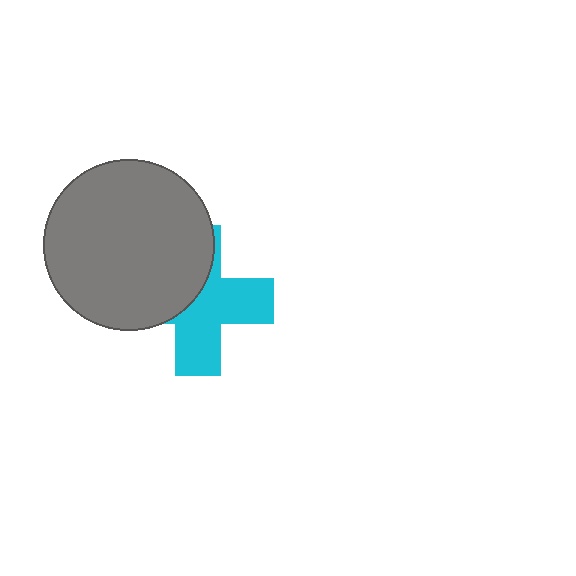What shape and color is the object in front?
The object in front is a gray circle.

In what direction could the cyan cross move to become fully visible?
The cyan cross could move toward the lower-right. That would shift it out from behind the gray circle entirely.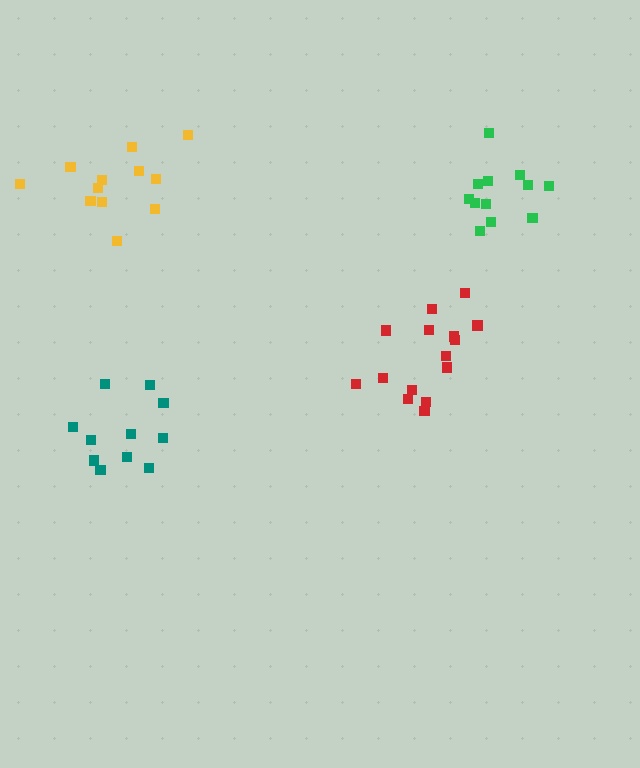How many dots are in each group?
Group 1: 11 dots, Group 2: 13 dots, Group 3: 15 dots, Group 4: 12 dots (51 total).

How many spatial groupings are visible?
There are 4 spatial groupings.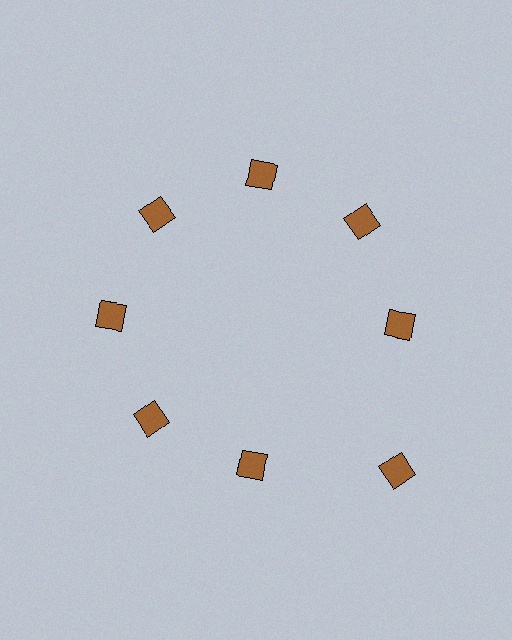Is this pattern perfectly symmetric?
No. The 8 brown diamonds are arranged in a ring, but one element near the 4 o'clock position is pushed outward from the center, breaking the 8-fold rotational symmetry.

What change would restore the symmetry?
The symmetry would be restored by moving it inward, back onto the ring so that all 8 diamonds sit at equal angles and equal distance from the center.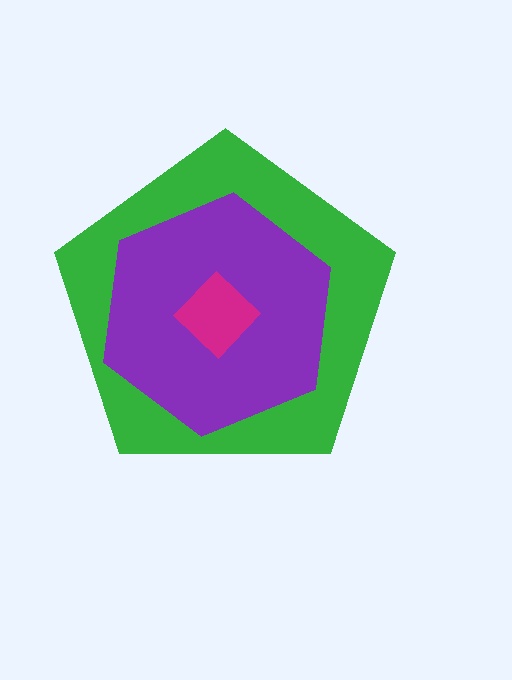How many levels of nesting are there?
3.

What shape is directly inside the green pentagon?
The purple hexagon.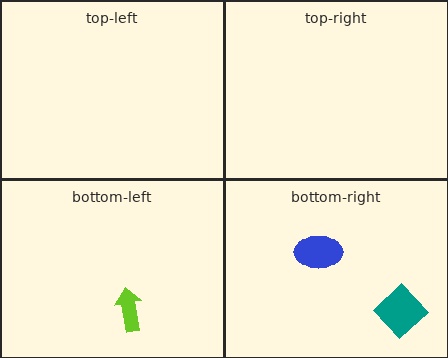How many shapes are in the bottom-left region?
1.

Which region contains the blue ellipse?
The bottom-right region.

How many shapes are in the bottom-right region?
2.